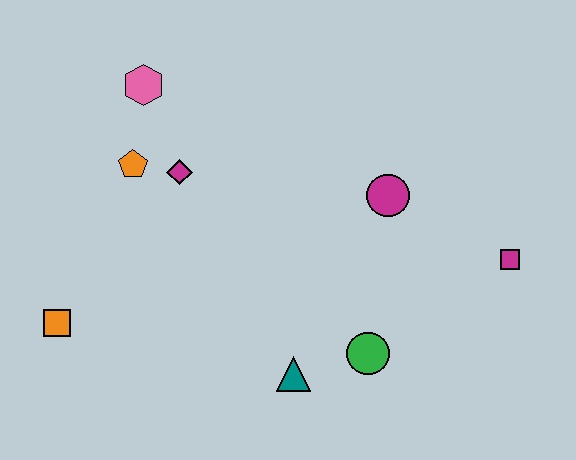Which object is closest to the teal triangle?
The green circle is closest to the teal triangle.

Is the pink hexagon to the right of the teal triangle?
No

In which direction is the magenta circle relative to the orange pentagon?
The magenta circle is to the right of the orange pentagon.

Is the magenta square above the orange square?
Yes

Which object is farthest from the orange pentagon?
The magenta square is farthest from the orange pentagon.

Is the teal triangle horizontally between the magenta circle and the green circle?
No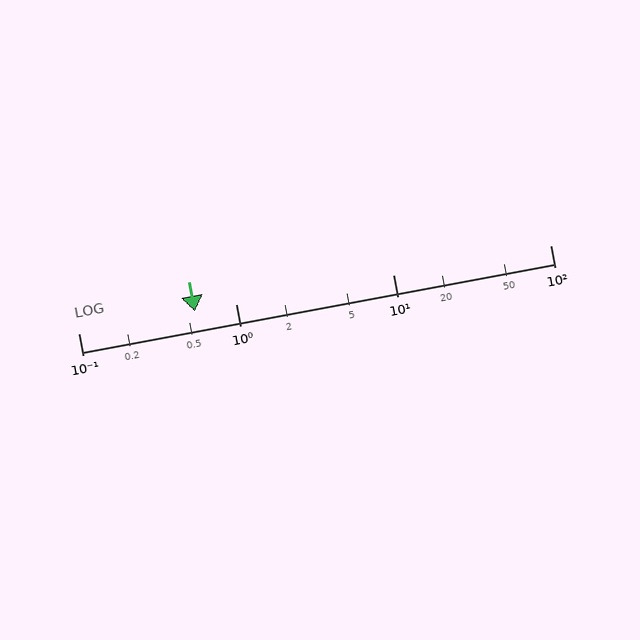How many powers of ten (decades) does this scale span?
The scale spans 3 decades, from 0.1 to 100.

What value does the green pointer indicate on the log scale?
The pointer indicates approximately 0.55.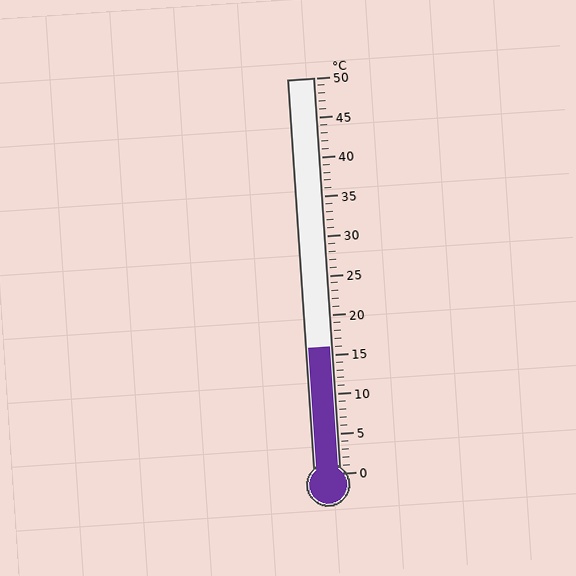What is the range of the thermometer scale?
The thermometer scale ranges from 0°C to 50°C.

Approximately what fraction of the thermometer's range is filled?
The thermometer is filled to approximately 30% of its range.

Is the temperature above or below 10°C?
The temperature is above 10°C.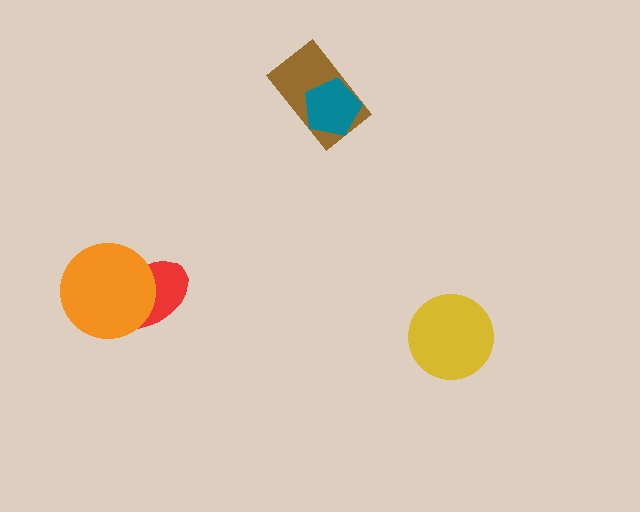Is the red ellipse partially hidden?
Yes, it is partially covered by another shape.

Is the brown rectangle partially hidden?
Yes, it is partially covered by another shape.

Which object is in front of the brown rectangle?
The teal pentagon is in front of the brown rectangle.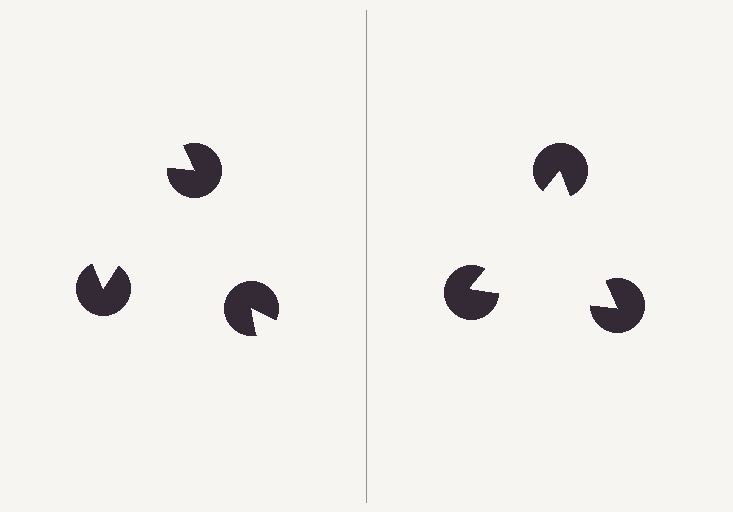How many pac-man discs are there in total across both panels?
6 — 3 on each side.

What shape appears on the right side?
An illusory triangle.